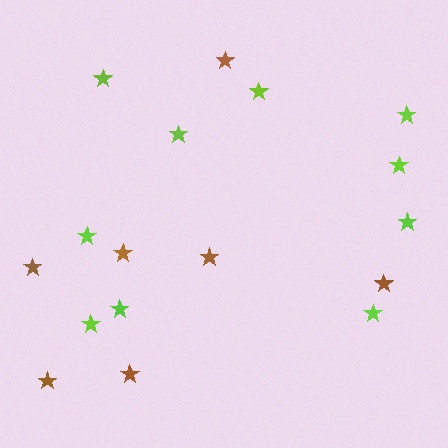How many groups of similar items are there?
There are 2 groups: one group of brown stars (7) and one group of lime stars (10).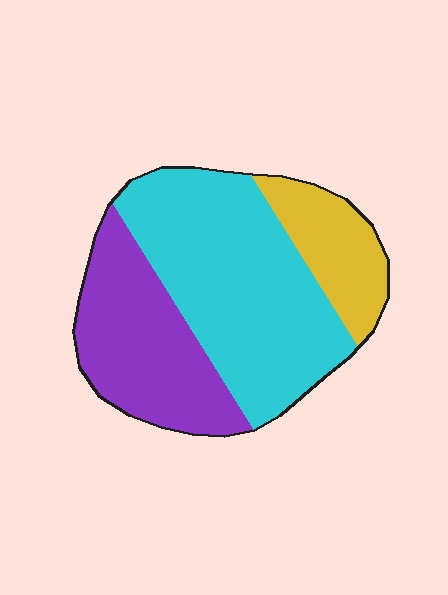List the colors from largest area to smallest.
From largest to smallest: cyan, purple, yellow.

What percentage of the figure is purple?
Purple takes up about one third (1/3) of the figure.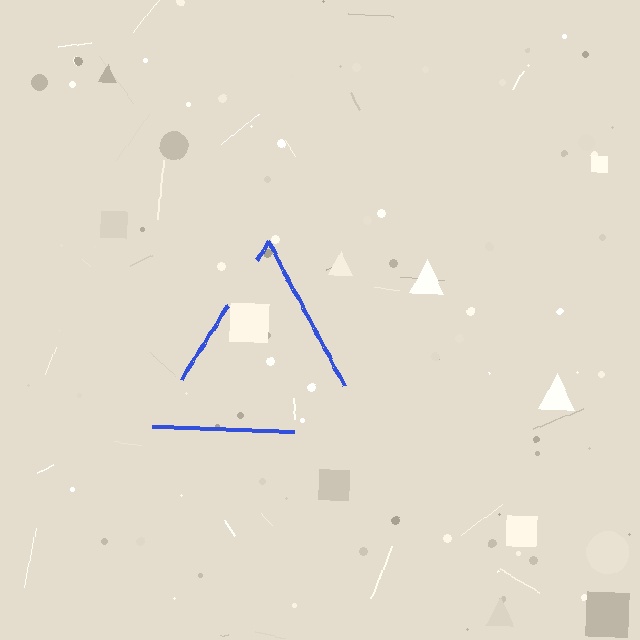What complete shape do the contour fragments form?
The contour fragments form a triangle.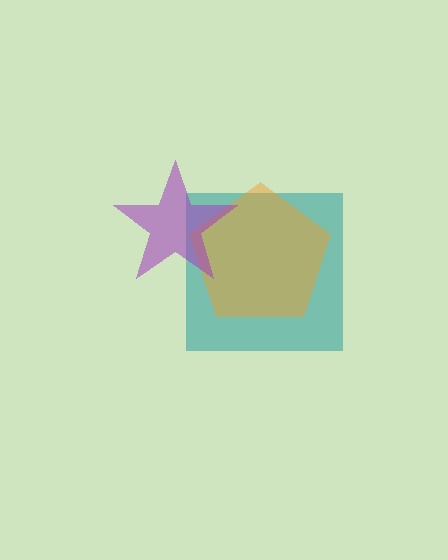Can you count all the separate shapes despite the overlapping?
Yes, there are 3 separate shapes.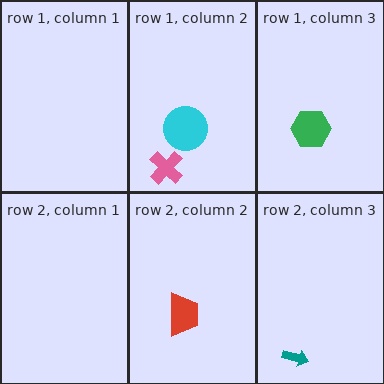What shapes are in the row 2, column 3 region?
The teal arrow.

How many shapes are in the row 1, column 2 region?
2.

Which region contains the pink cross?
The row 1, column 2 region.